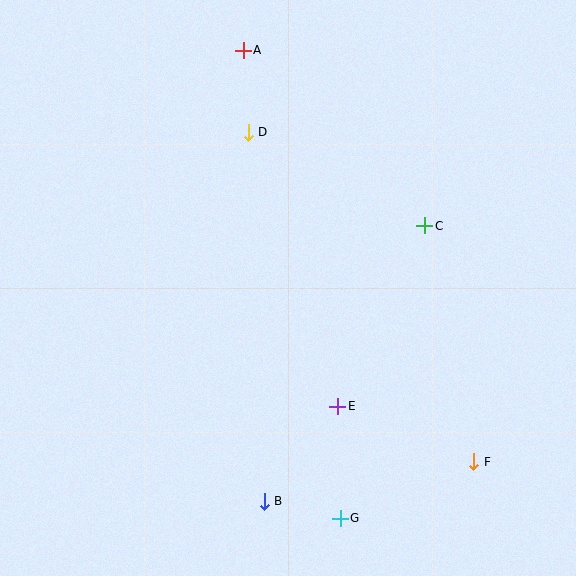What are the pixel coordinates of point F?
Point F is at (474, 462).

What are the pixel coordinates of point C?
Point C is at (425, 226).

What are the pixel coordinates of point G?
Point G is at (340, 518).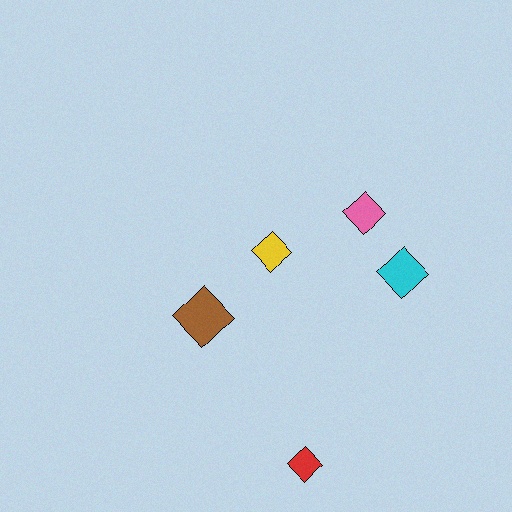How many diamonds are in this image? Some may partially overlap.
There are 5 diamonds.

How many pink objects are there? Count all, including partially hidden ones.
There is 1 pink object.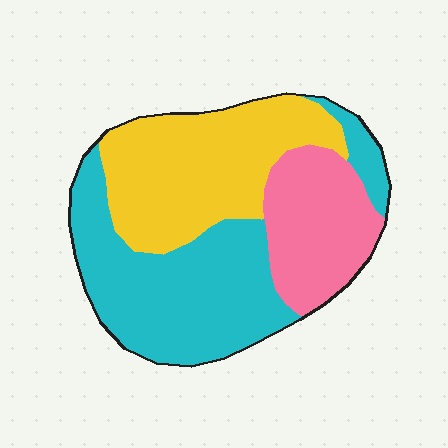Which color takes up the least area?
Pink, at roughly 20%.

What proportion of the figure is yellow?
Yellow takes up about one third (1/3) of the figure.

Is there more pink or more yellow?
Yellow.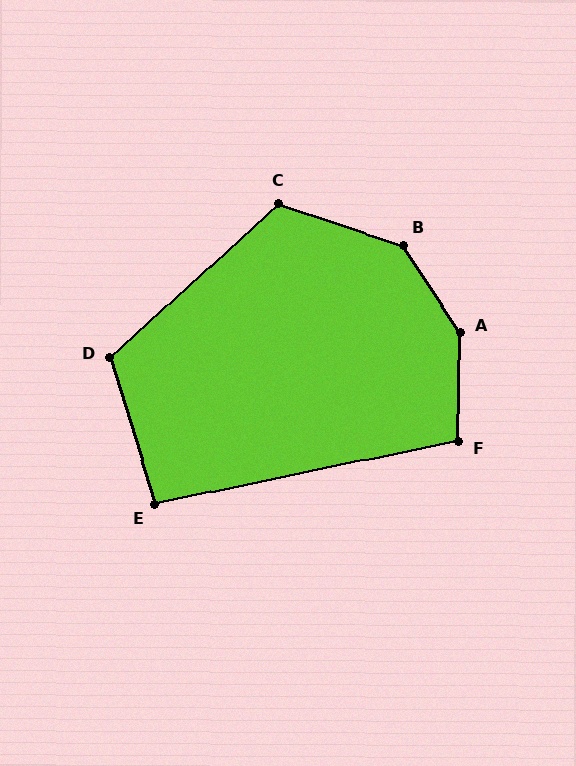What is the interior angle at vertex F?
Approximately 103 degrees (obtuse).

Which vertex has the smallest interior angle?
E, at approximately 95 degrees.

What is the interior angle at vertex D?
Approximately 115 degrees (obtuse).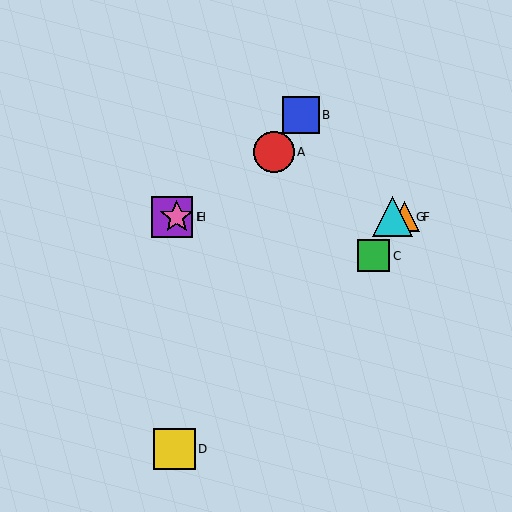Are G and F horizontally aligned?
Yes, both are at y≈217.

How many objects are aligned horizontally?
4 objects (E, F, G, H) are aligned horizontally.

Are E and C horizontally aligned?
No, E is at y≈217 and C is at y≈256.